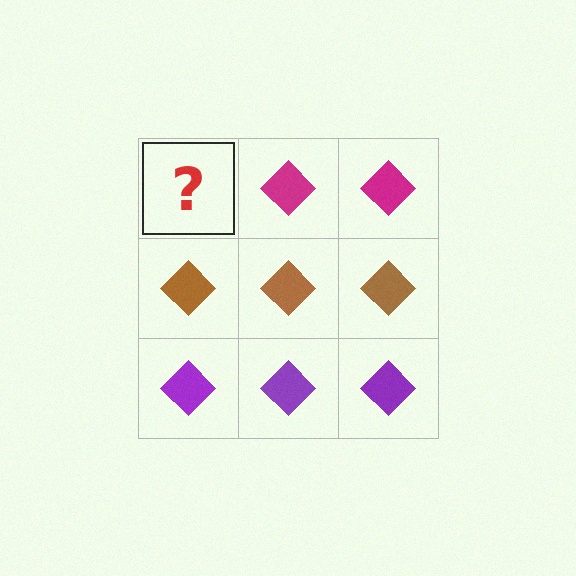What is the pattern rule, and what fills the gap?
The rule is that each row has a consistent color. The gap should be filled with a magenta diamond.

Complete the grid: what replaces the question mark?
The question mark should be replaced with a magenta diamond.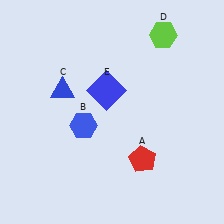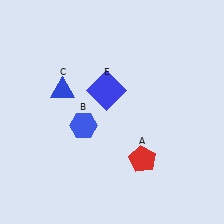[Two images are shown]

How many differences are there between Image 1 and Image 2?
There is 1 difference between the two images.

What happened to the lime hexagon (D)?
The lime hexagon (D) was removed in Image 2. It was in the top-right area of Image 1.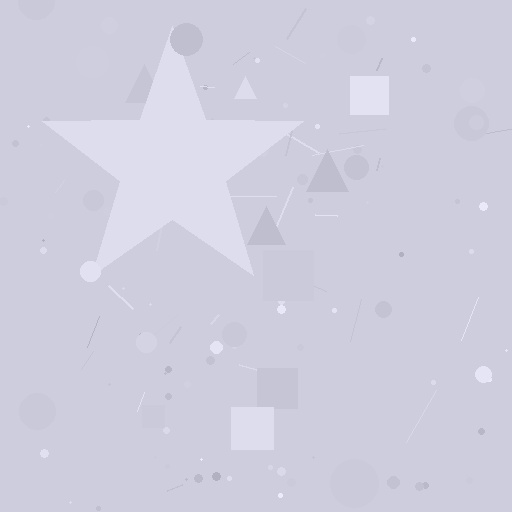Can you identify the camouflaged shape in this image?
The camouflaged shape is a star.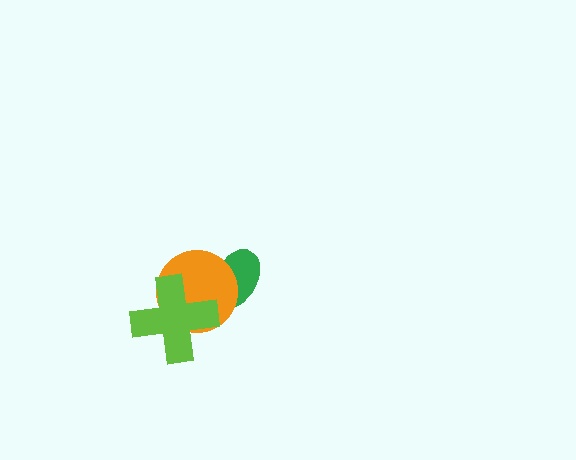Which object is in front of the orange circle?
The lime cross is in front of the orange circle.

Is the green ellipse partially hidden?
Yes, it is partially covered by another shape.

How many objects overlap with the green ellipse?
1 object overlaps with the green ellipse.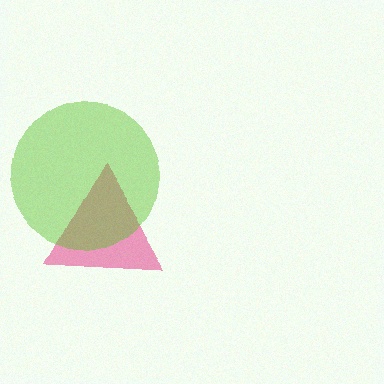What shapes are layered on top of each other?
The layered shapes are: a pink triangle, a lime circle.